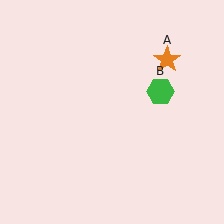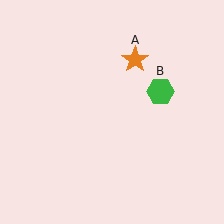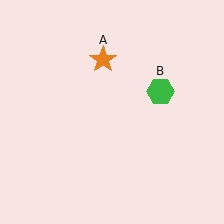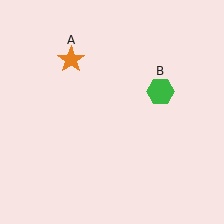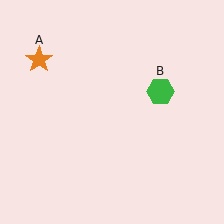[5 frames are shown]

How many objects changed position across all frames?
1 object changed position: orange star (object A).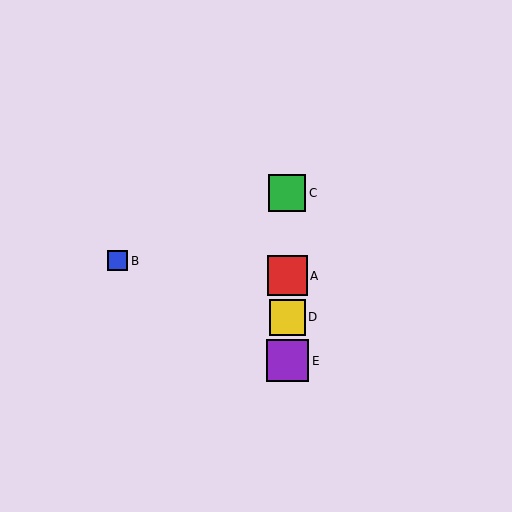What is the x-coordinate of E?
Object E is at x≈287.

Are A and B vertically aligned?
No, A is at x≈287 and B is at x≈118.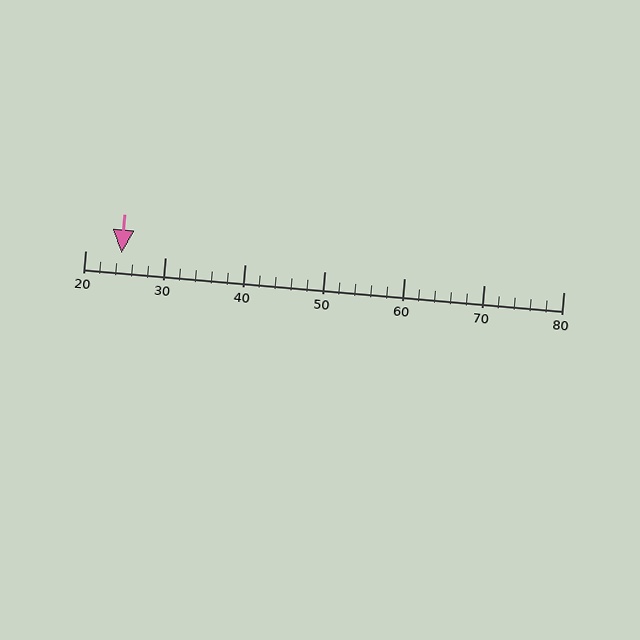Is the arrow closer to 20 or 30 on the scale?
The arrow is closer to 20.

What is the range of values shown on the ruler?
The ruler shows values from 20 to 80.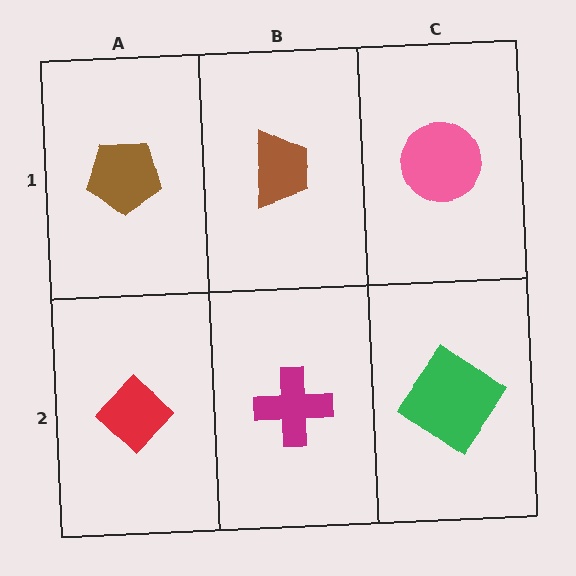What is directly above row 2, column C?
A pink circle.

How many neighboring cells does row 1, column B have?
3.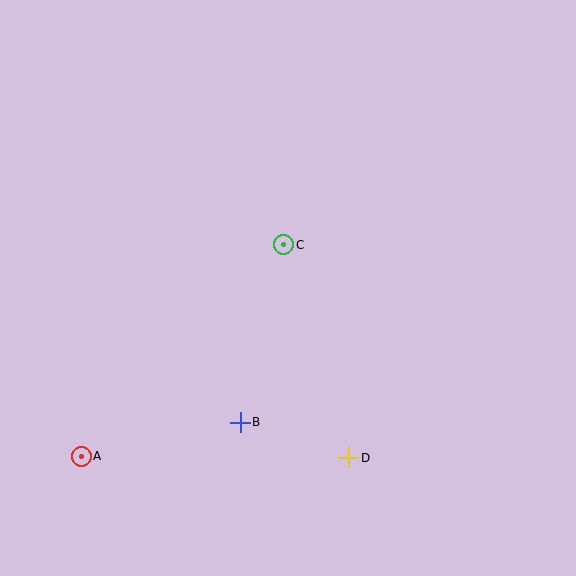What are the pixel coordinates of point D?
Point D is at (349, 458).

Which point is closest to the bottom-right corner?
Point D is closest to the bottom-right corner.